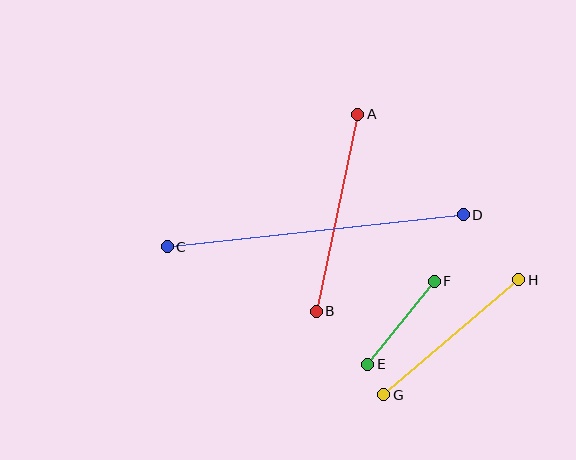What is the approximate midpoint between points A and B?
The midpoint is at approximately (337, 213) pixels.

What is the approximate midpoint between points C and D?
The midpoint is at approximately (315, 231) pixels.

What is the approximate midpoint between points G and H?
The midpoint is at approximately (451, 337) pixels.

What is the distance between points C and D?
The distance is approximately 297 pixels.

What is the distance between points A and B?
The distance is approximately 201 pixels.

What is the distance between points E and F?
The distance is approximately 106 pixels.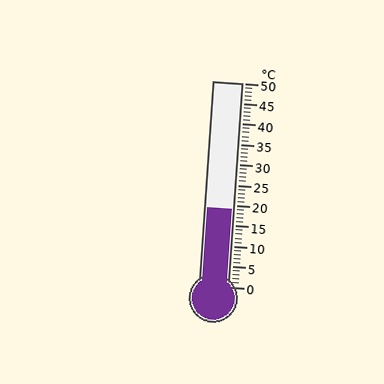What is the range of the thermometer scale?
The thermometer scale ranges from 0°C to 50°C.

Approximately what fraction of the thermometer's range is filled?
The thermometer is filled to approximately 40% of its range.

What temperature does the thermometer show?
The thermometer shows approximately 19°C.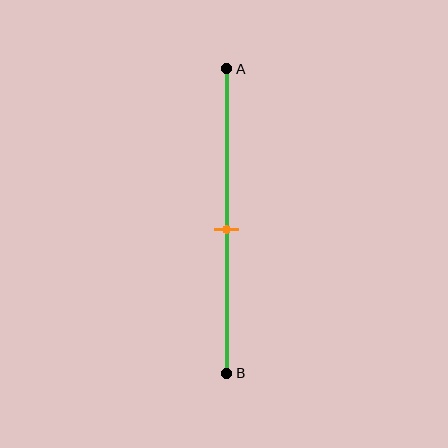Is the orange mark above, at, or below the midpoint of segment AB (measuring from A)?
The orange mark is approximately at the midpoint of segment AB.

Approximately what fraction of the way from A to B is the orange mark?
The orange mark is approximately 55% of the way from A to B.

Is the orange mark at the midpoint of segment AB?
Yes, the mark is approximately at the midpoint.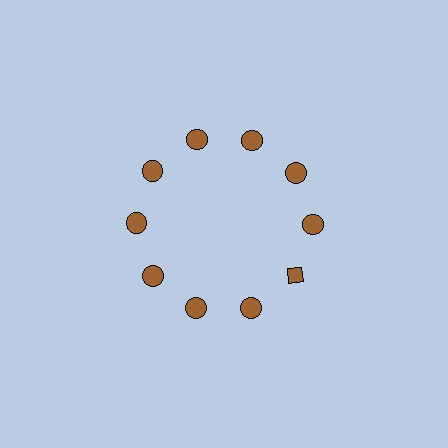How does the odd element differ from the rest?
It has a different shape: diamond instead of circle.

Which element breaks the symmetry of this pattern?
The brown diamond at roughly the 4 o'clock position breaks the symmetry. All other shapes are brown circles.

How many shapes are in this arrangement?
There are 10 shapes arranged in a ring pattern.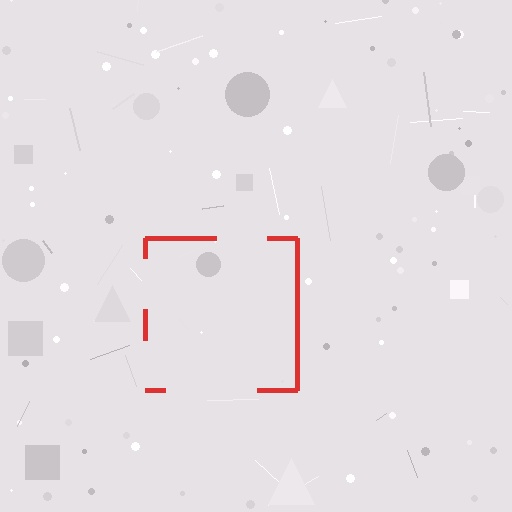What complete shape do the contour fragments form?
The contour fragments form a square.